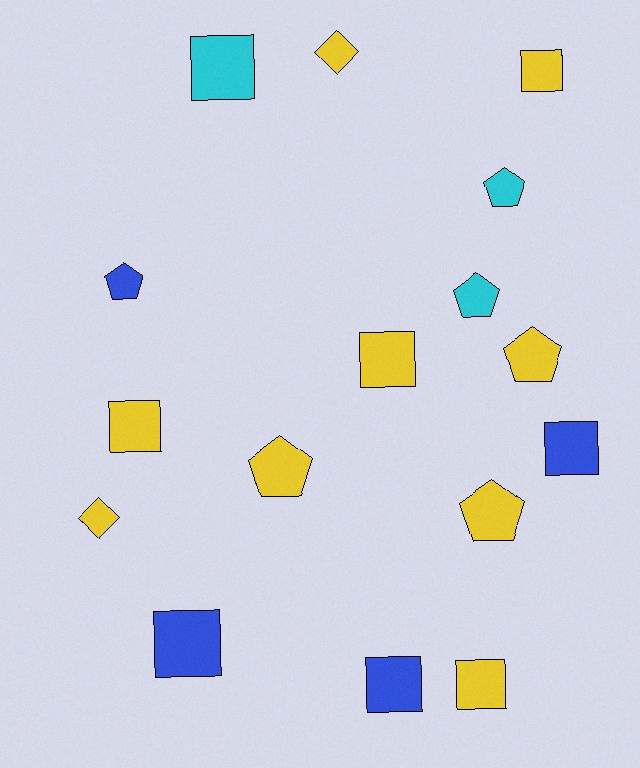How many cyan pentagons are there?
There are 2 cyan pentagons.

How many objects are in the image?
There are 16 objects.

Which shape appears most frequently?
Square, with 8 objects.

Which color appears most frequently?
Yellow, with 9 objects.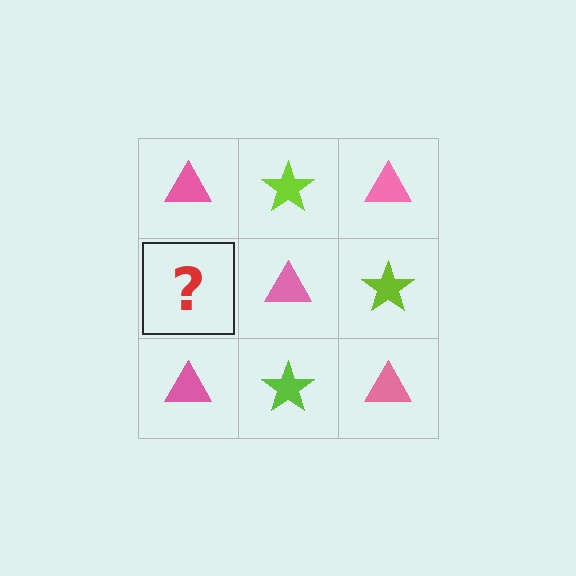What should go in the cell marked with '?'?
The missing cell should contain a lime star.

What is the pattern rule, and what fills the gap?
The rule is that it alternates pink triangle and lime star in a checkerboard pattern. The gap should be filled with a lime star.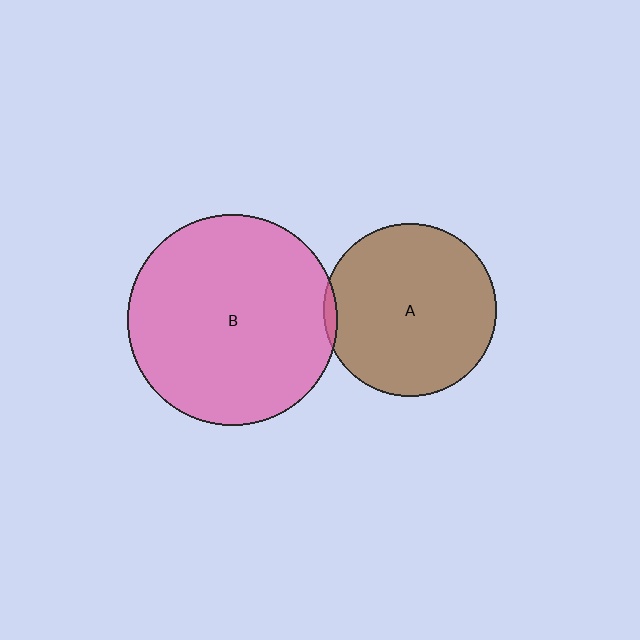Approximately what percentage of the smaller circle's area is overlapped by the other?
Approximately 5%.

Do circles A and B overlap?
Yes.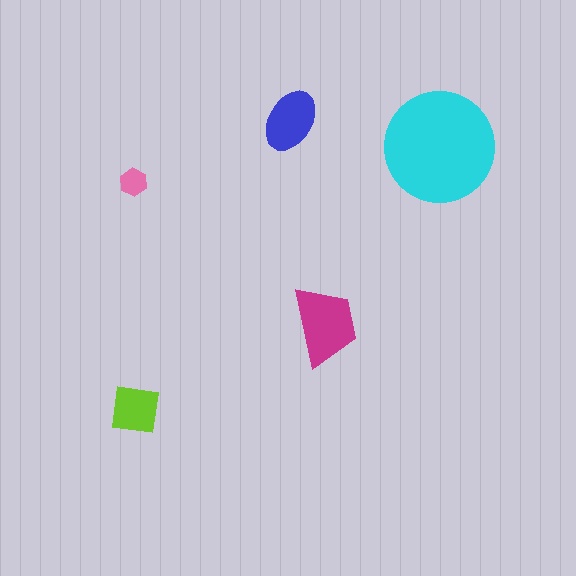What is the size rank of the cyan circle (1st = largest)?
1st.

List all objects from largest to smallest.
The cyan circle, the magenta trapezoid, the blue ellipse, the lime square, the pink hexagon.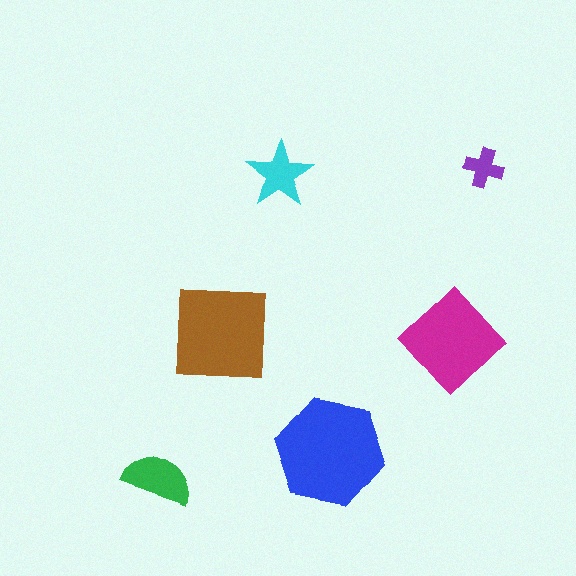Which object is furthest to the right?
The purple cross is rightmost.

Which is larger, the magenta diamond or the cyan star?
The magenta diamond.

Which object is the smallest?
The purple cross.